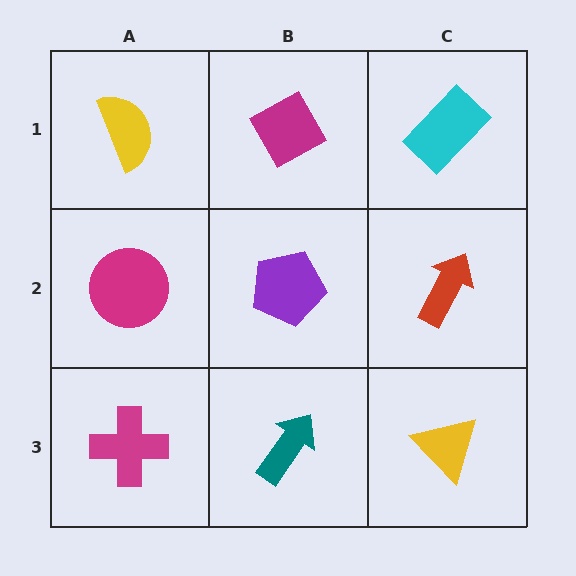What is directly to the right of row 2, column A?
A purple pentagon.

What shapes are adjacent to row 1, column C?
A red arrow (row 2, column C), a magenta diamond (row 1, column B).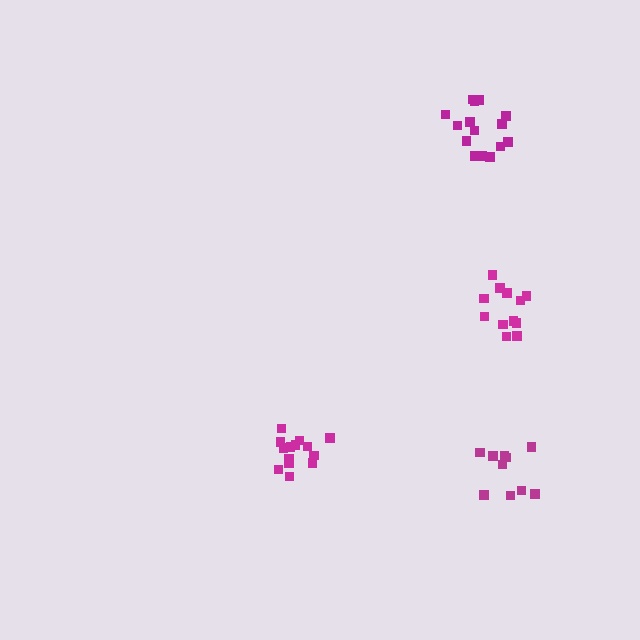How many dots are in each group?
Group 1: 12 dots, Group 2: 15 dots, Group 3: 14 dots, Group 4: 10 dots (51 total).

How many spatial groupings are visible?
There are 4 spatial groupings.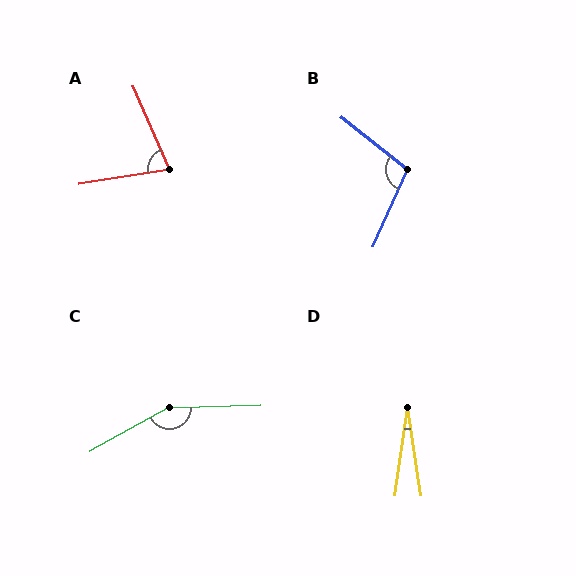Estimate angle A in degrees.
Approximately 76 degrees.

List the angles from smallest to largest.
D (17°), A (76°), B (104°), C (152°).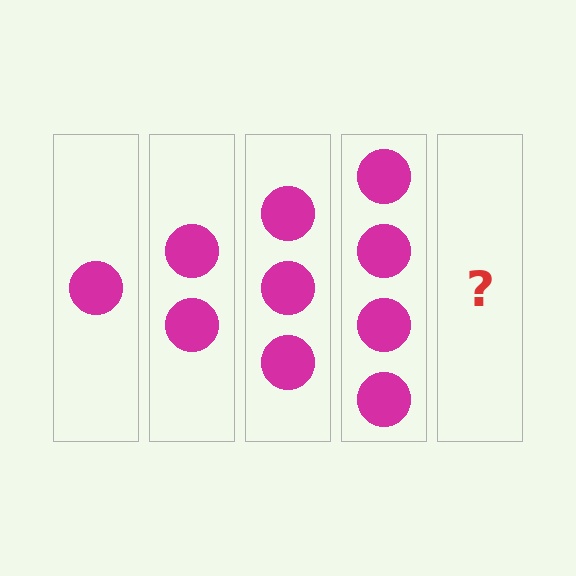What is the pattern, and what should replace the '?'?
The pattern is that each step adds one more circle. The '?' should be 5 circles.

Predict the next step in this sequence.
The next step is 5 circles.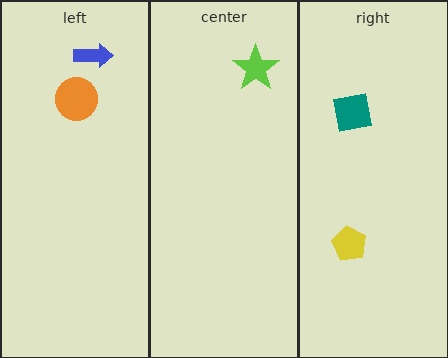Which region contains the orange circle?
The left region.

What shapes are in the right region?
The teal square, the yellow pentagon.